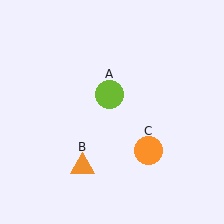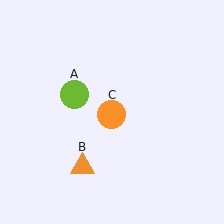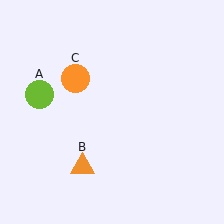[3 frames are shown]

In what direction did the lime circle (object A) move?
The lime circle (object A) moved left.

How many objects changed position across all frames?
2 objects changed position: lime circle (object A), orange circle (object C).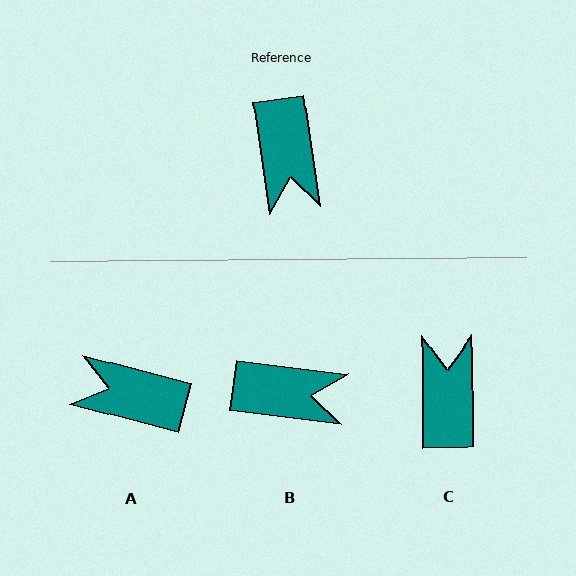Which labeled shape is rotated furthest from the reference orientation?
C, about 172 degrees away.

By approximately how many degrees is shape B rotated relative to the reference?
Approximately 75 degrees counter-clockwise.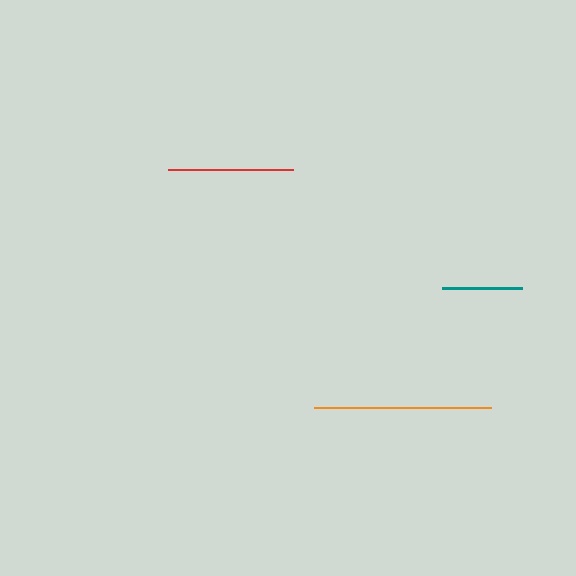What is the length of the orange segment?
The orange segment is approximately 177 pixels long.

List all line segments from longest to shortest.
From longest to shortest: orange, red, teal.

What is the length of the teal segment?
The teal segment is approximately 80 pixels long.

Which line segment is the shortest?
The teal line is the shortest at approximately 80 pixels.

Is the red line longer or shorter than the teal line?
The red line is longer than the teal line.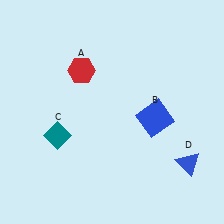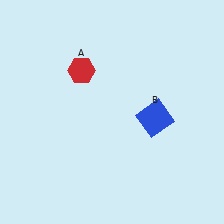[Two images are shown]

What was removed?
The teal diamond (C), the blue triangle (D) were removed in Image 2.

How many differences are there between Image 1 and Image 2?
There are 2 differences between the two images.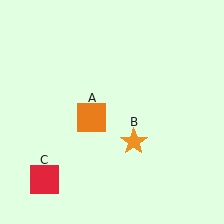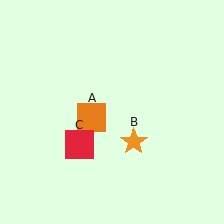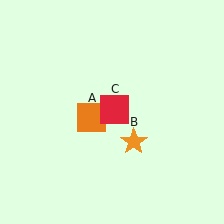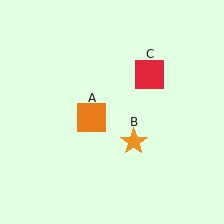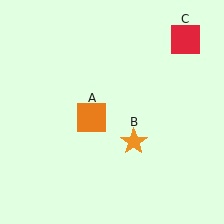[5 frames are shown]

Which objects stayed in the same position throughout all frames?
Orange square (object A) and orange star (object B) remained stationary.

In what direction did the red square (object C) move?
The red square (object C) moved up and to the right.